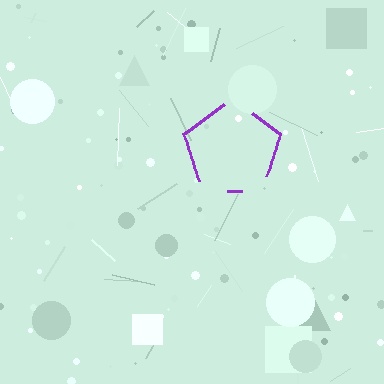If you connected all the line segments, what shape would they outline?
They would outline a pentagon.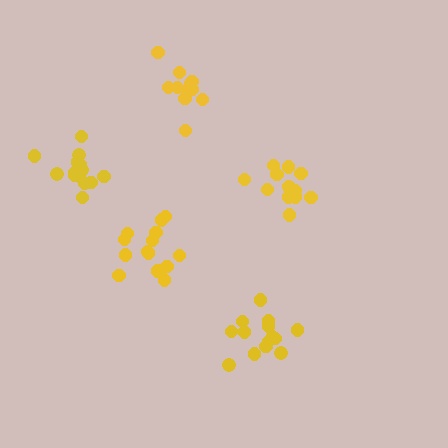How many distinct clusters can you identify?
There are 5 distinct clusters.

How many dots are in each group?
Group 1: 14 dots, Group 2: 14 dots, Group 3: 14 dots, Group 4: 14 dots, Group 5: 11 dots (67 total).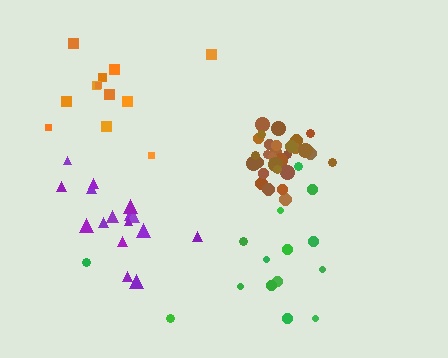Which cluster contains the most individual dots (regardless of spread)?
Brown (32).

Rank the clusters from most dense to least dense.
brown, purple, orange, green.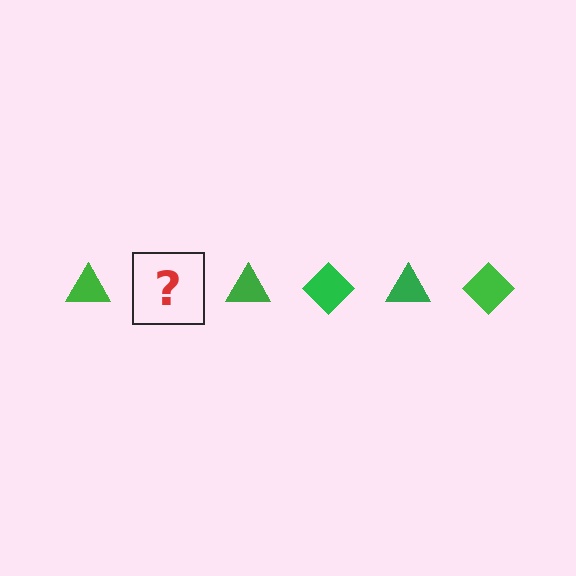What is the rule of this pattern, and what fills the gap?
The rule is that the pattern cycles through triangle, diamond shapes in green. The gap should be filled with a green diamond.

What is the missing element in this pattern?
The missing element is a green diamond.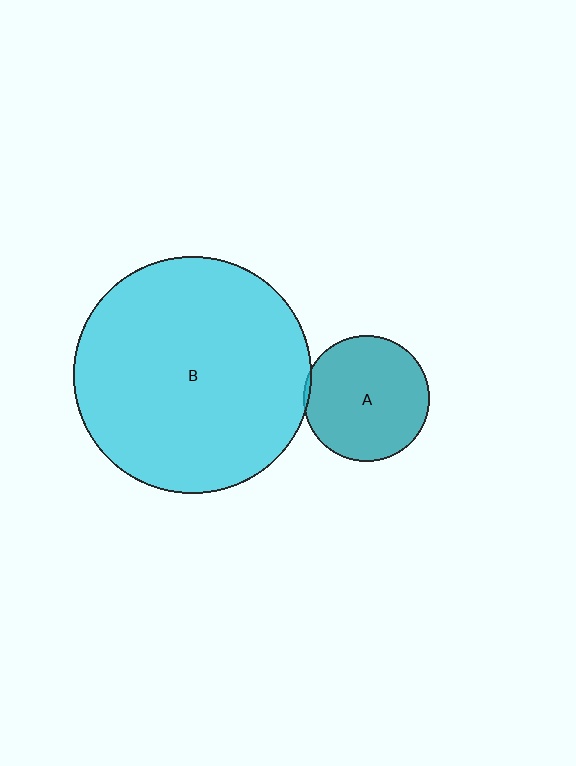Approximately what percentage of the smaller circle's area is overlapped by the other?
Approximately 5%.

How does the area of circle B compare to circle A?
Approximately 3.6 times.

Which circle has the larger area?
Circle B (cyan).